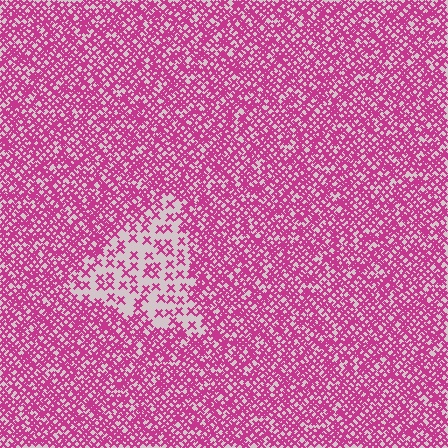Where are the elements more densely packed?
The elements are more densely packed outside the triangle boundary.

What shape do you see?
I see a triangle.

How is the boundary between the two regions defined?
The boundary is defined by a change in element density (approximately 2.8x ratio). All elements are the same color, size, and shape.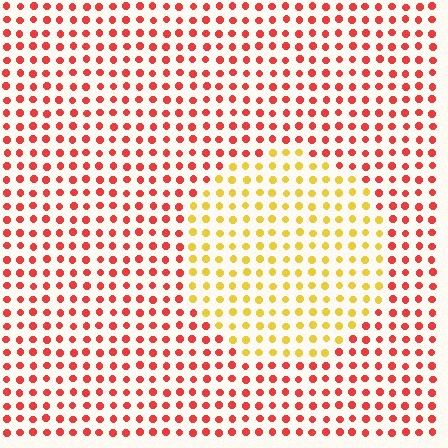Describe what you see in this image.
The image is filled with small red elements in a uniform arrangement. A circle-shaped region is visible where the elements are tinted to a slightly different hue, forming a subtle color boundary.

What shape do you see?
I see a circle.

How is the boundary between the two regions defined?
The boundary is defined purely by a slight shift in hue (about 52 degrees). Spacing, size, and orientation are identical on both sides.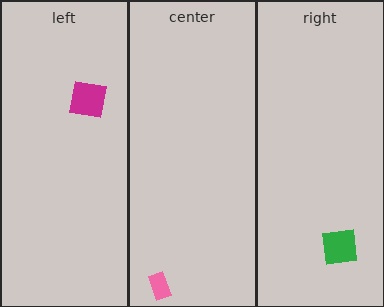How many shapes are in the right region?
1.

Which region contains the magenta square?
The left region.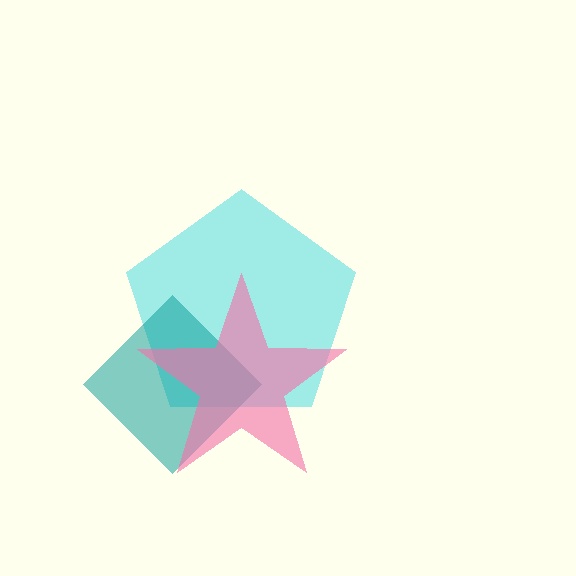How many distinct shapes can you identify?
There are 3 distinct shapes: a cyan pentagon, a teal diamond, a pink star.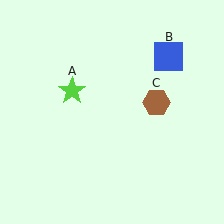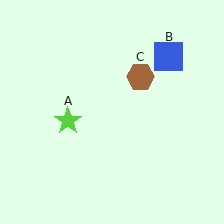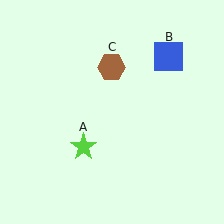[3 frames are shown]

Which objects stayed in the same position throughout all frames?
Blue square (object B) remained stationary.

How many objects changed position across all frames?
2 objects changed position: lime star (object A), brown hexagon (object C).